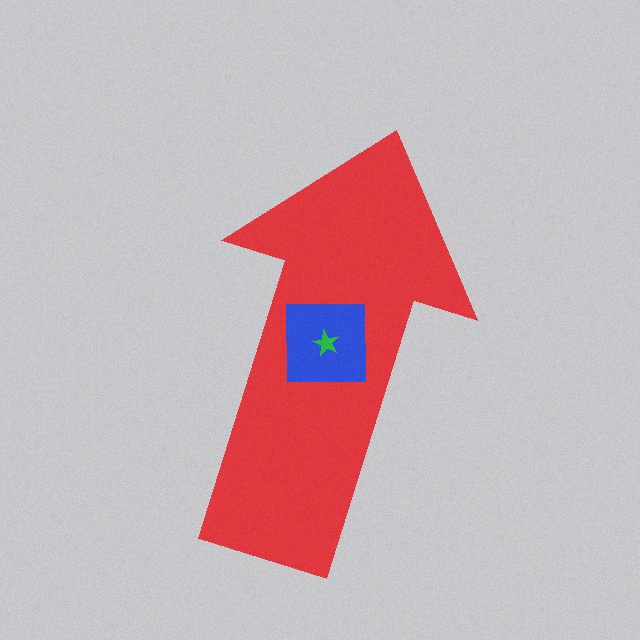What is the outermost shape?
The red arrow.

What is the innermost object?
The green star.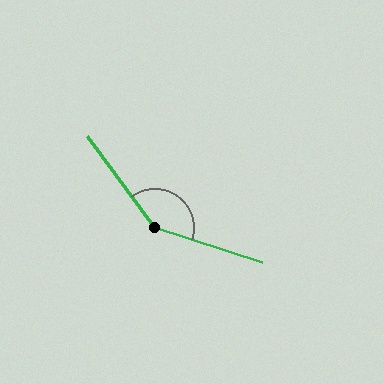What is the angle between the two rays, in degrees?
Approximately 145 degrees.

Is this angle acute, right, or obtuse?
It is obtuse.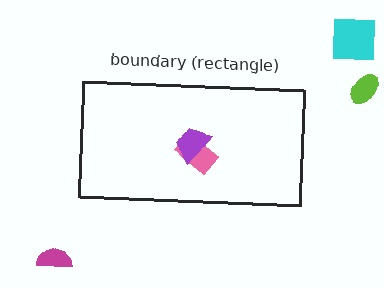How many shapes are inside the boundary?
2 inside, 3 outside.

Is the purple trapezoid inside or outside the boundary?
Inside.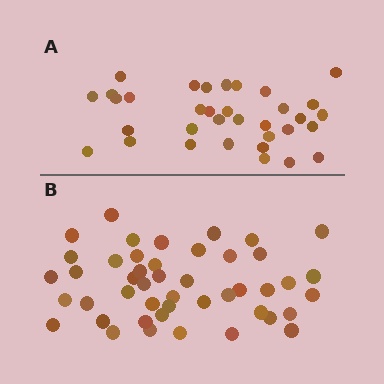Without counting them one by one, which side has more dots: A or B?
Region B (the bottom region) has more dots.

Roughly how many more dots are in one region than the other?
Region B has roughly 12 or so more dots than region A.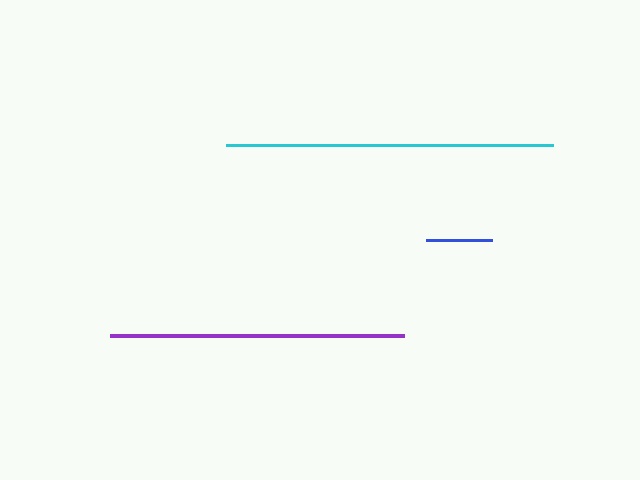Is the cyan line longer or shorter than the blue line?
The cyan line is longer than the blue line.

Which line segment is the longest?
The cyan line is the longest at approximately 327 pixels.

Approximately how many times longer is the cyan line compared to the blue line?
The cyan line is approximately 4.9 times the length of the blue line.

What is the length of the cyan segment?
The cyan segment is approximately 327 pixels long.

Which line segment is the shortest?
The blue line is the shortest at approximately 66 pixels.